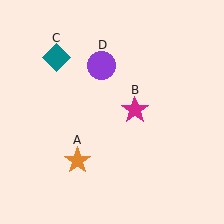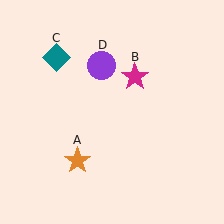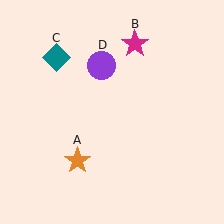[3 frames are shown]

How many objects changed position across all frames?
1 object changed position: magenta star (object B).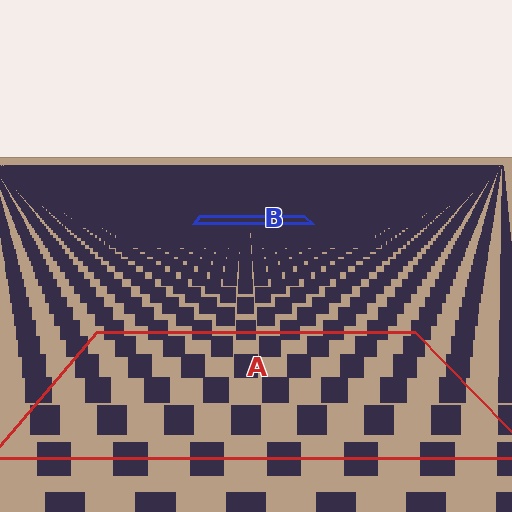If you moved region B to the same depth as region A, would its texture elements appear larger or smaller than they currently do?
They would appear larger. At a closer depth, the same texture elements are projected at a bigger on-screen size.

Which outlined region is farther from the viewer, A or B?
Region B is farther from the viewer — the texture elements inside it appear smaller and more densely packed.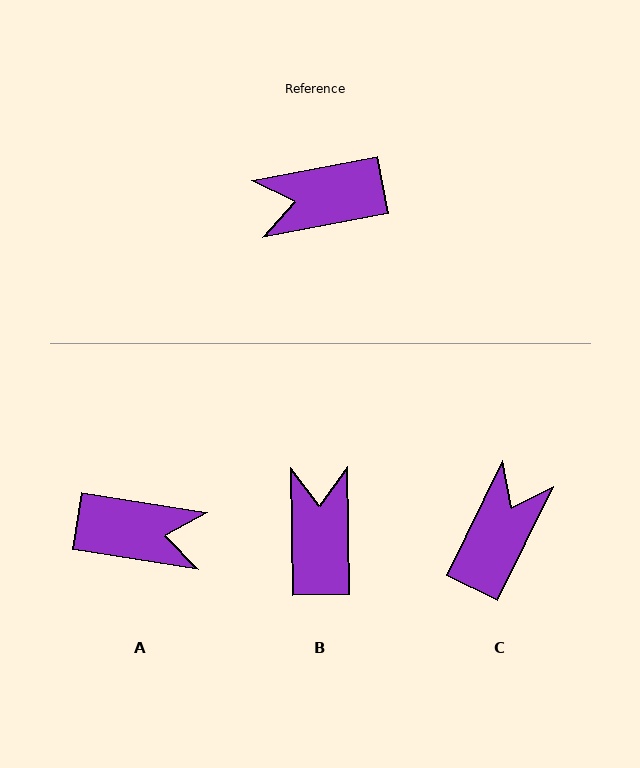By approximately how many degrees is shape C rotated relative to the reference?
Approximately 127 degrees clockwise.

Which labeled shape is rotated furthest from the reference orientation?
A, about 160 degrees away.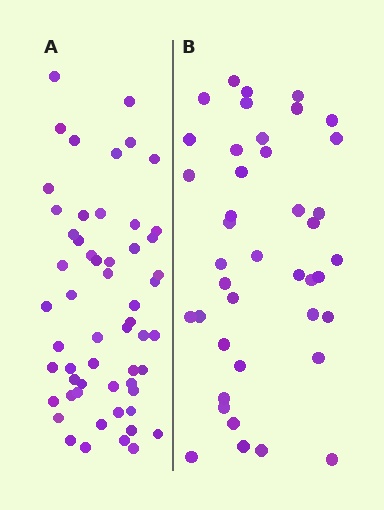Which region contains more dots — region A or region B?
Region A (the left region) has more dots.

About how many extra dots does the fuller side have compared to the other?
Region A has approximately 15 more dots than region B.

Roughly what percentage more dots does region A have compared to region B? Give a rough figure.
About 35% more.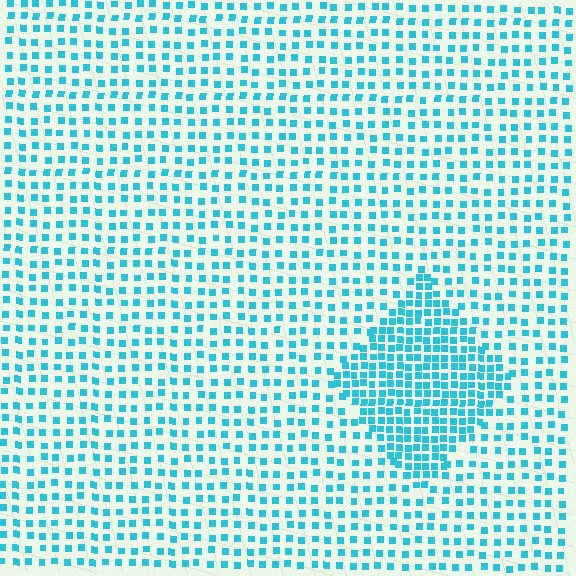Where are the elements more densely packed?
The elements are more densely packed inside the diamond boundary.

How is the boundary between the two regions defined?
The boundary is defined by a change in element density (approximately 2.1x ratio). All elements are the same color, size, and shape.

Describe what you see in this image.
The image contains small cyan elements arranged at two different densities. A diamond-shaped region is visible where the elements are more densely packed than the surrounding area.